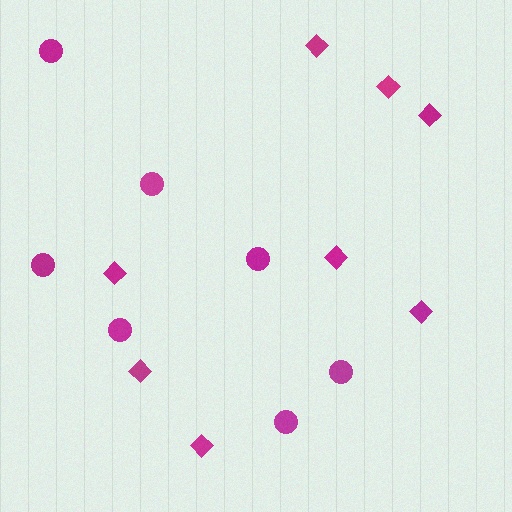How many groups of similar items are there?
There are 2 groups: one group of circles (7) and one group of diamonds (8).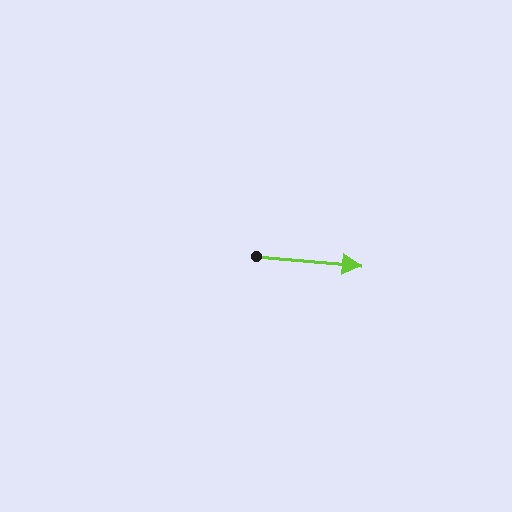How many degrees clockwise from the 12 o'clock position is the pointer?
Approximately 95 degrees.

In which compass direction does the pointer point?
East.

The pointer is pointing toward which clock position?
Roughly 3 o'clock.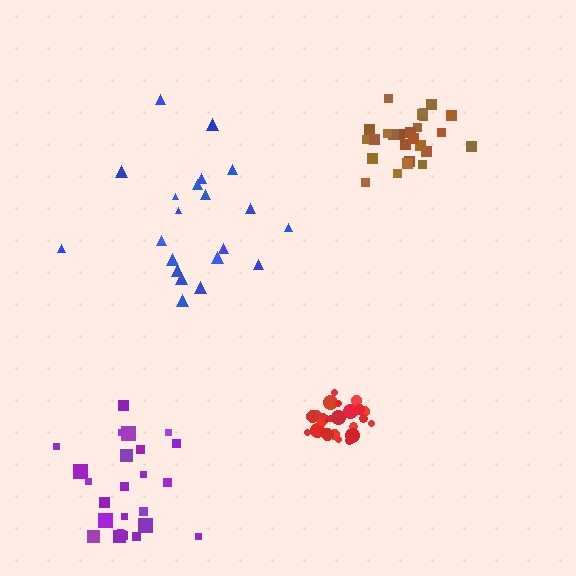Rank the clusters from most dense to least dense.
red, brown, purple, blue.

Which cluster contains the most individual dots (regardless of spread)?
Brown (26).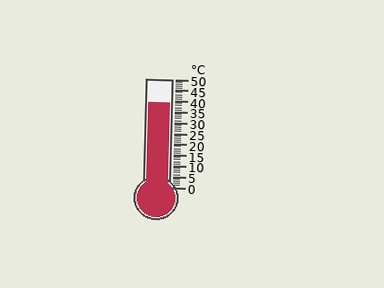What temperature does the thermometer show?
The thermometer shows approximately 39°C.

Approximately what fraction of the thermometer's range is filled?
The thermometer is filled to approximately 80% of its range.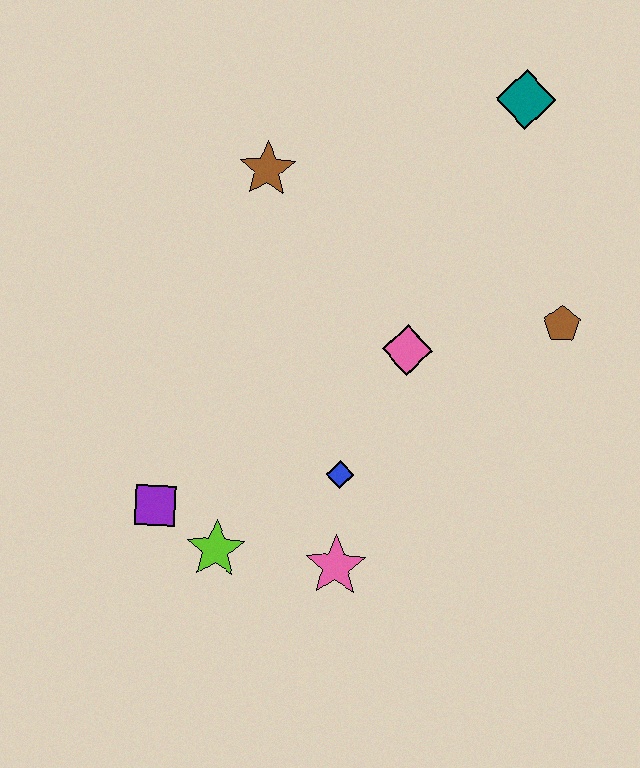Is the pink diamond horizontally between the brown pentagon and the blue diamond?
Yes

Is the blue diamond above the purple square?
Yes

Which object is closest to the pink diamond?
The blue diamond is closest to the pink diamond.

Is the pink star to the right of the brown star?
Yes